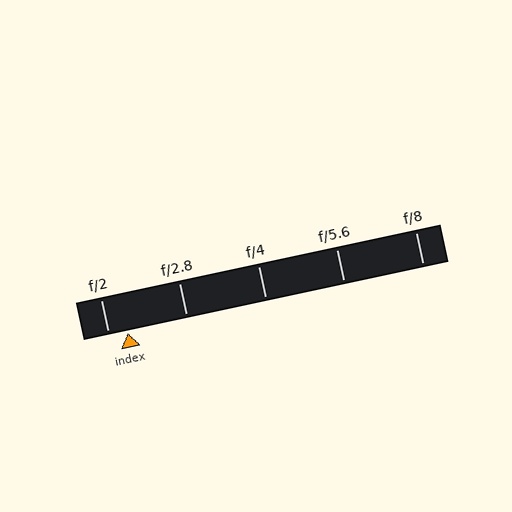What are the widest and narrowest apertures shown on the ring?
The widest aperture shown is f/2 and the narrowest is f/8.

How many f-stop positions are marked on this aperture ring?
There are 5 f-stop positions marked.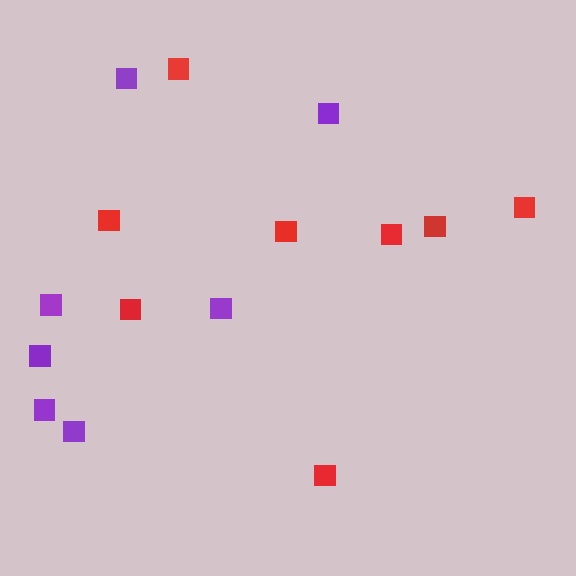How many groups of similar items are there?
There are 2 groups: one group of red squares (8) and one group of purple squares (7).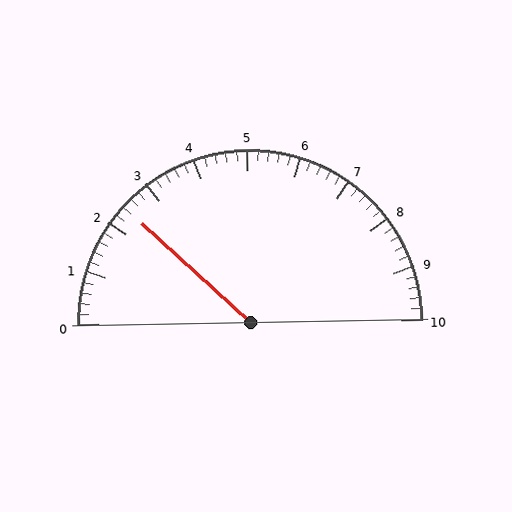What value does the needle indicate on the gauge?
The needle indicates approximately 2.4.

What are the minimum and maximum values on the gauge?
The gauge ranges from 0 to 10.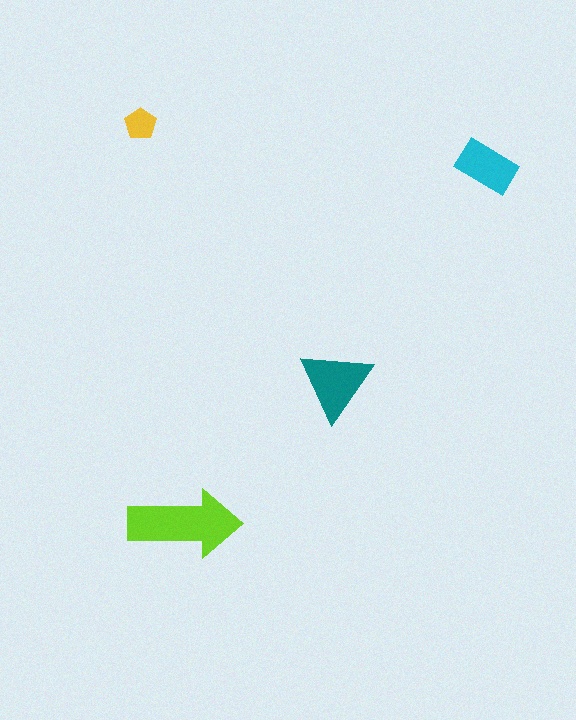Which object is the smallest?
The yellow pentagon.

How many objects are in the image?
There are 4 objects in the image.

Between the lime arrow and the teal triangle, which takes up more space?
The lime arrow.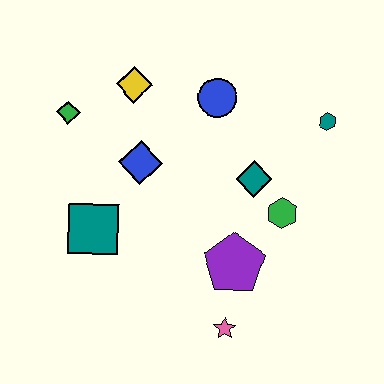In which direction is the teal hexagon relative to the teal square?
The teal hexagon is to the right of the teal square.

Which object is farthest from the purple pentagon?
The green diamond is farthest from the purple pentagon.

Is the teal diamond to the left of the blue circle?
No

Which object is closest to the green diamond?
The yellow diamond is closest to the green diamond.